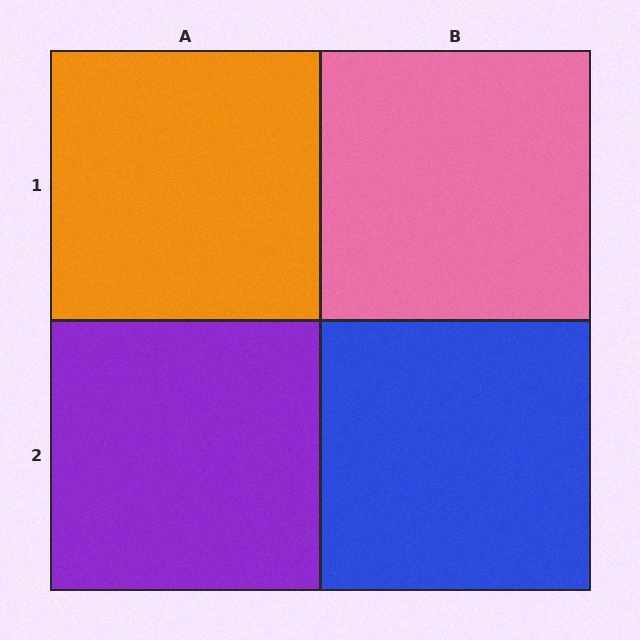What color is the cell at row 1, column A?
Orange.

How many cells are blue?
1 cell is blue.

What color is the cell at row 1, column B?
Pink.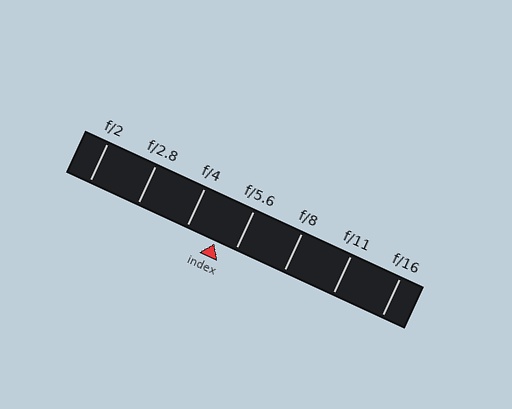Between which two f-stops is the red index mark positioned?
The index mark is between f/4 and f/5.6.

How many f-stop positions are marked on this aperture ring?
There are 7 f-stop positions marked.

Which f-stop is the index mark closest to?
The index mark is closest to f/5.6.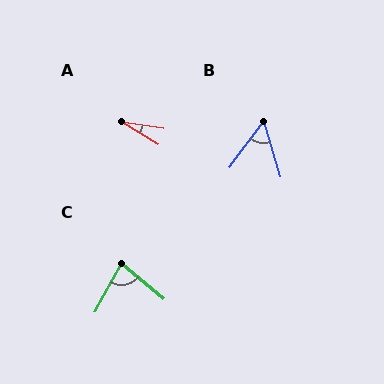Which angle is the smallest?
A, at approximately 22 degrees.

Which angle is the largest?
C, at approximately 79 degrees.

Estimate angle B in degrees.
Approximately 53 degrees.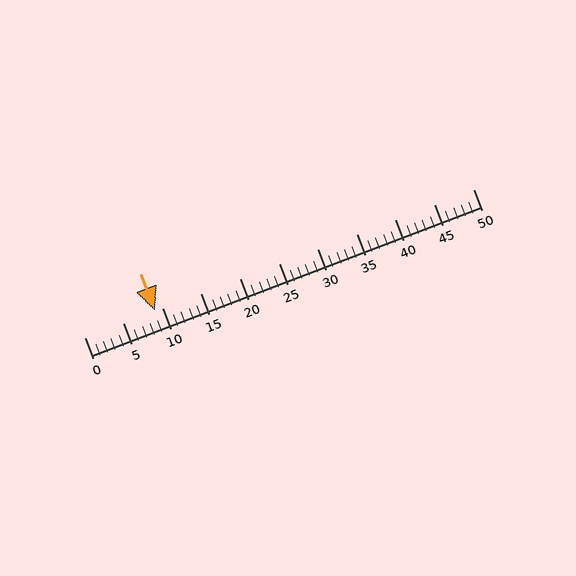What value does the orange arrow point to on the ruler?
The orange arrow points to approximately 9.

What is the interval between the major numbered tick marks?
The major tick marks are spaced 5 units apart.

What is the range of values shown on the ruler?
The ruler shows values from 0 to 50.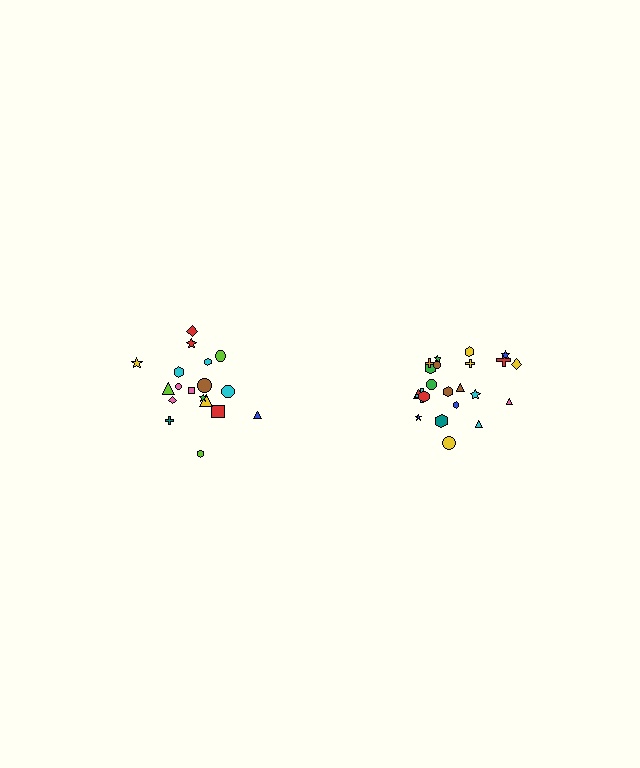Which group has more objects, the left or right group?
The right group.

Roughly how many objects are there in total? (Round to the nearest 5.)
Roughly 40 objects in total.